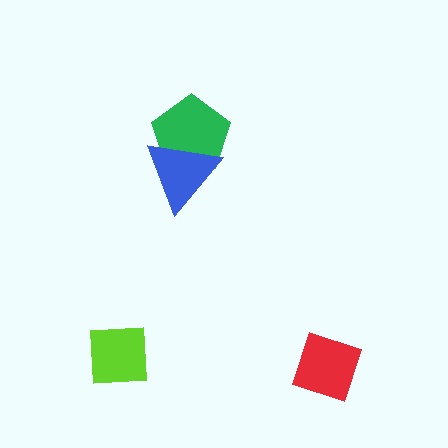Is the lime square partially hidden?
No, no other shape covers it.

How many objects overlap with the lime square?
0 objects overlap with the lime square.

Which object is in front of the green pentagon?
The blue triangle is in front of the green pentagon.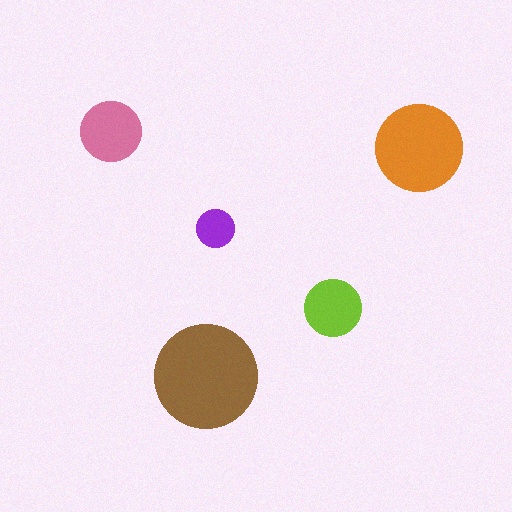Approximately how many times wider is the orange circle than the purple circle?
About 2.5 times wider.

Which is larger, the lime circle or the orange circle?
The orange one.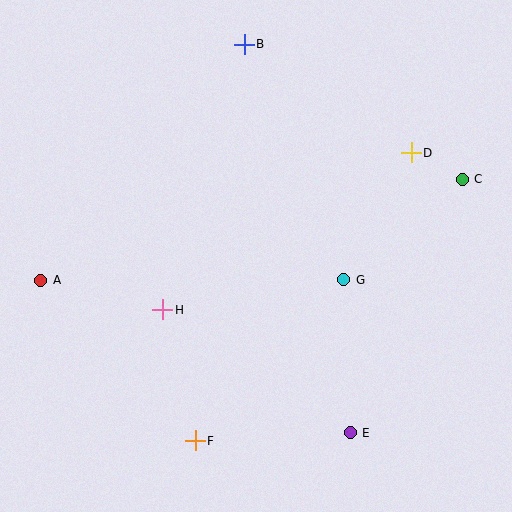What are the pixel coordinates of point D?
Point D is at (411, 153).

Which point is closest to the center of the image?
Point G at (344, 280) is closest to the center.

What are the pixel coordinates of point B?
Point B is at (244, 44).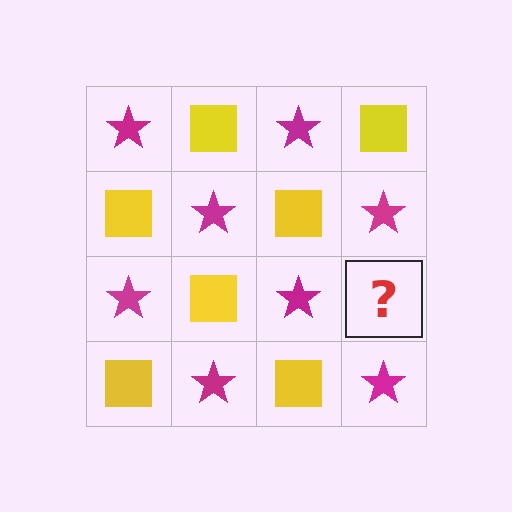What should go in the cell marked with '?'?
The missing cell should contain a yellow square.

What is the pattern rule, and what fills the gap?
The rule is that it alternates magenta star and yellow square in a checkerboard pattern. The gap should be filled with a yellow square.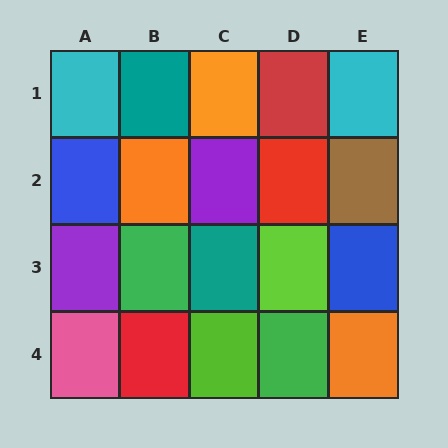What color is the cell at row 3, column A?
Purple.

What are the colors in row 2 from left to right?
Blue, orange, purple, red, brown.